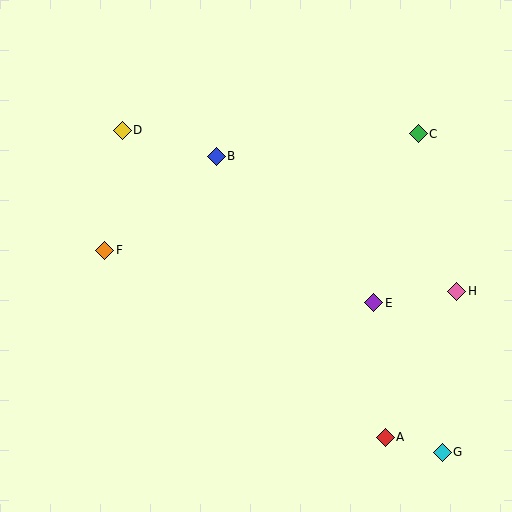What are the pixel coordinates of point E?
Point E is at (374, 303).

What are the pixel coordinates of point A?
Point A is at (385, 437).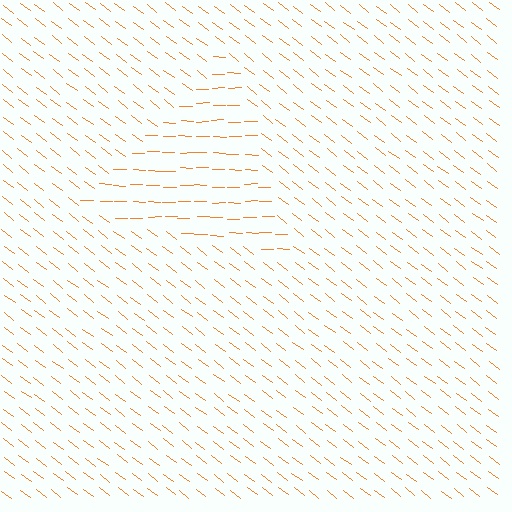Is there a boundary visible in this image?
Yes, there is a texture boundary formed by a change in line orientation.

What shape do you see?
I see a triangle.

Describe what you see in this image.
The image is filled with small orange line segments. A triangle region in the image has lines oriented differently from the surrounding lines, creating a visible texture boundary.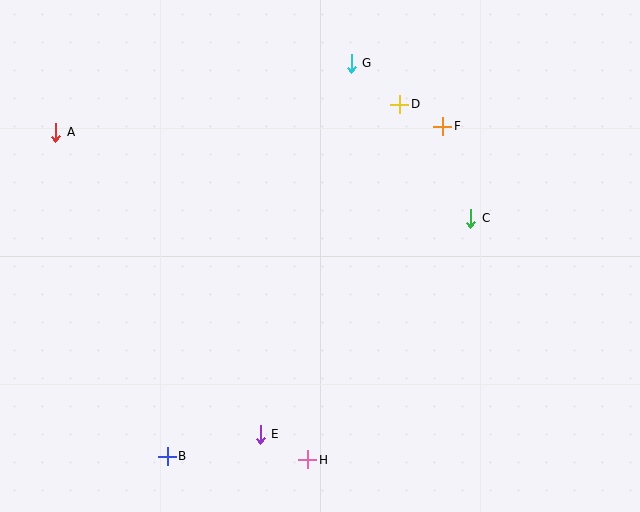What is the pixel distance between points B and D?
The distance between B and D is 422 pixels.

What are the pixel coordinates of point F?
Point F is at (443, 126).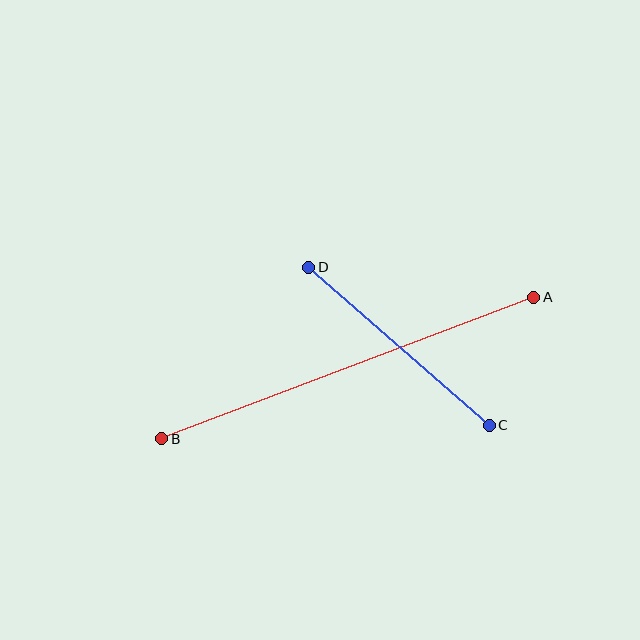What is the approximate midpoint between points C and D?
The midpoint is at approximately (399, 346) pixels.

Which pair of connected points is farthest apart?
Points A and B are farthest apart.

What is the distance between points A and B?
The distance is approximately 398 pixels.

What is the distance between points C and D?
The distance is approximately 240 pixels.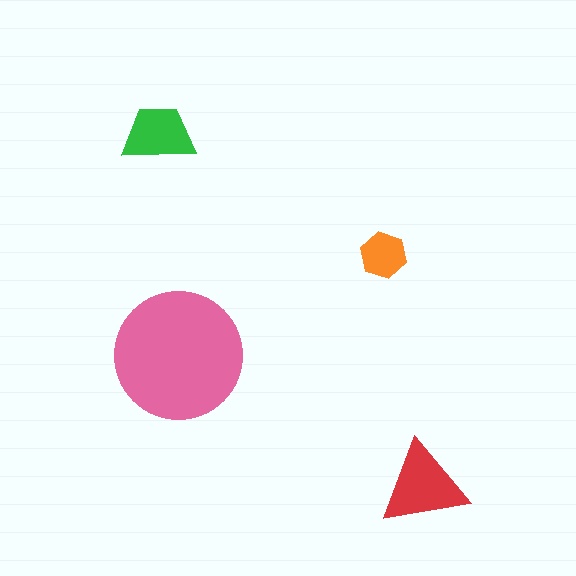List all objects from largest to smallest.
The pink circle, the red triangle, the green trapezoid, the orange hexagon.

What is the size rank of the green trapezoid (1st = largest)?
3rd.